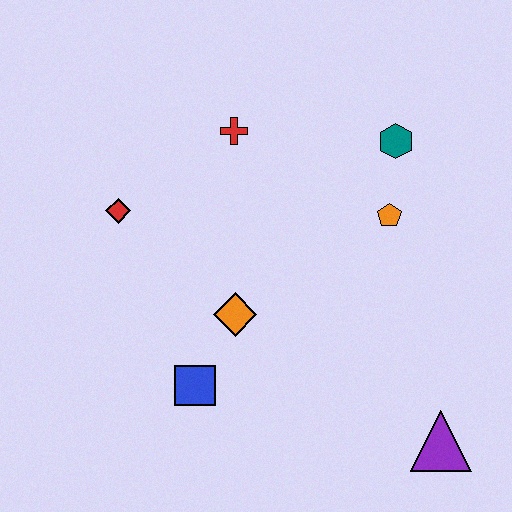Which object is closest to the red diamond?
The red cross is closest to the red diamond.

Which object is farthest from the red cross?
The purple triangle is farthest from the red cross.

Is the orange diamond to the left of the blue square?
No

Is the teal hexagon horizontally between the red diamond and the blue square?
No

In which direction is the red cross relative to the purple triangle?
The red cross is above the purple triangle.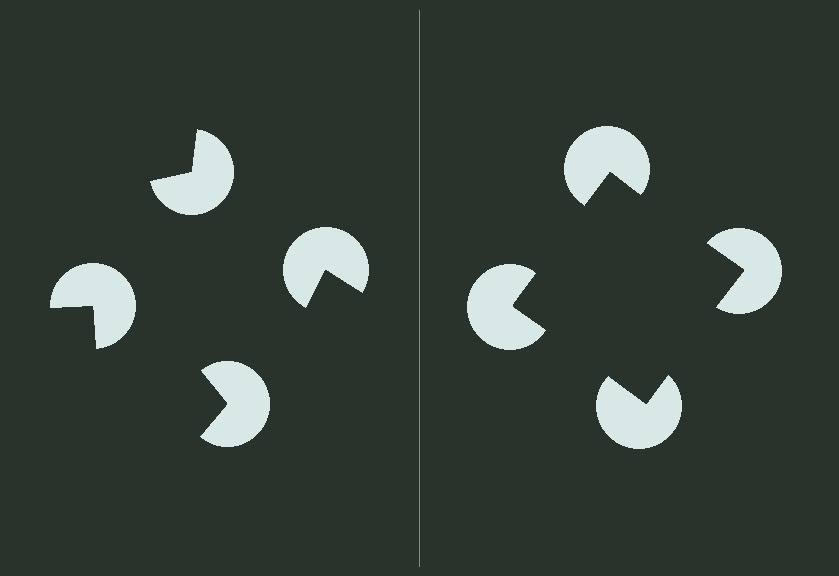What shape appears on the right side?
An illusory square.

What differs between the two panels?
The pac-man discs are positioned identically on both sides; only the wedge orientations differ. On the right they align to a square; on the left they are misaligned.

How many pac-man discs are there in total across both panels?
8 — 4 on each side.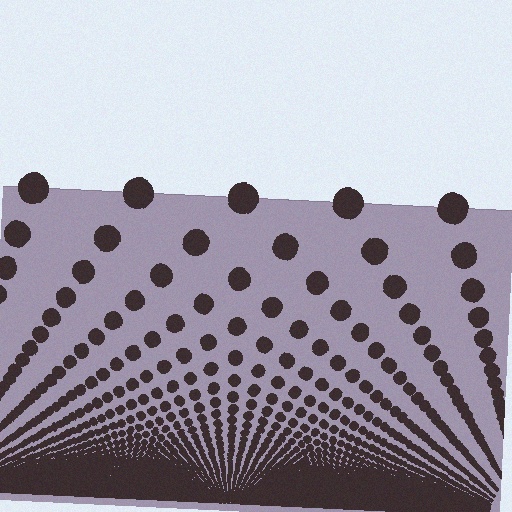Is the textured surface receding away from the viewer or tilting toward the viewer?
The surface appears to tilt toward the viewer. Texture elements get larger and sparser toward the top.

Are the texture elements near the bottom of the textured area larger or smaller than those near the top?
Smaller. The gradient is inverted — elements near the bottom are smaller and denser.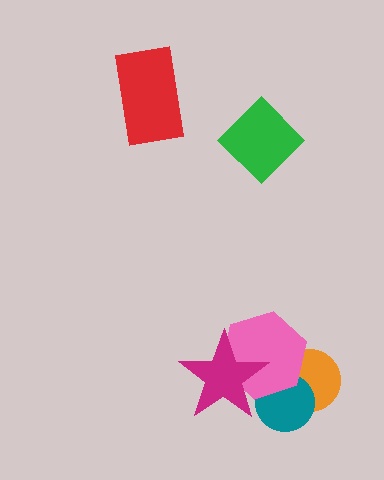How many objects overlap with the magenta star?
2 objects overlap with the magenta star.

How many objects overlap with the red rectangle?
0 objects overlap with the red rectangle.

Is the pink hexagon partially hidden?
Yes, it is partially covered by another shape.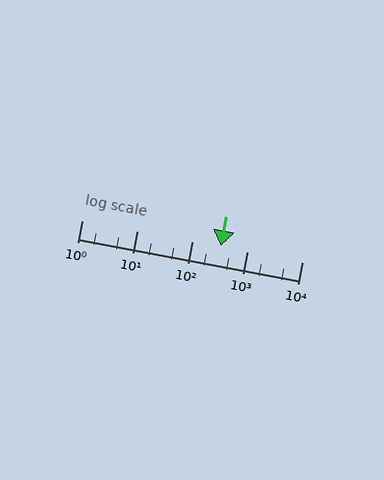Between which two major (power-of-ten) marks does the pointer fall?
The pointer is between 100 and 1000.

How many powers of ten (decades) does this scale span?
The scale spans 4 decades, from 1 to 10000.